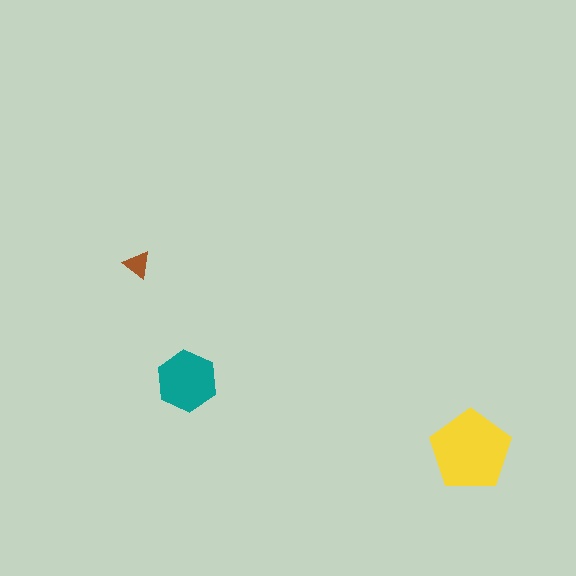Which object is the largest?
The yellow pentagon.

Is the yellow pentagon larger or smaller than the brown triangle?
Larger.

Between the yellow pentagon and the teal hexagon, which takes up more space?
The yellow pentagon.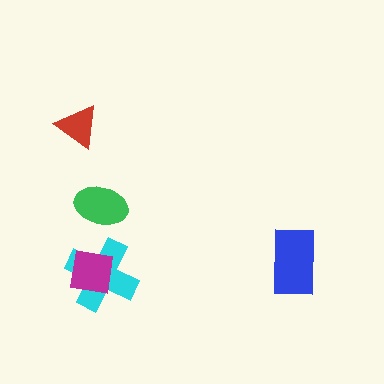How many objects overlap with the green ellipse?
0 objects overlap with the green ellipse.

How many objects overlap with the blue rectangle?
0 objects overlap with the blue rectangle.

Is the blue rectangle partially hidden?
No, no other shape covers it.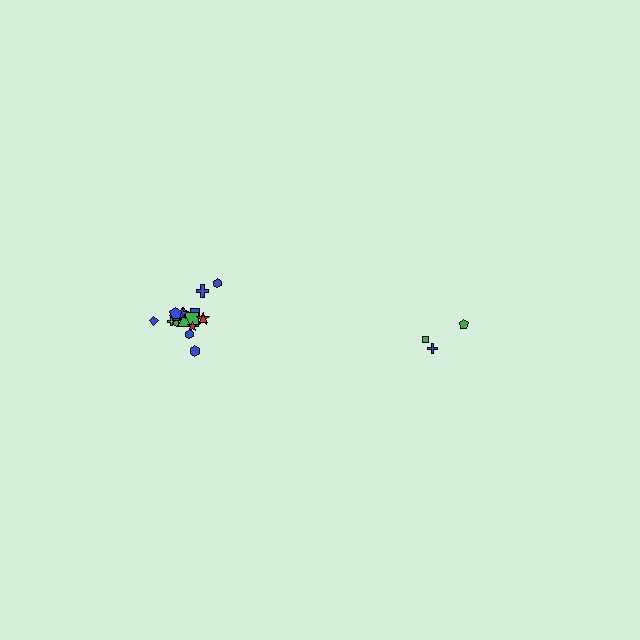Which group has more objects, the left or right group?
The left group.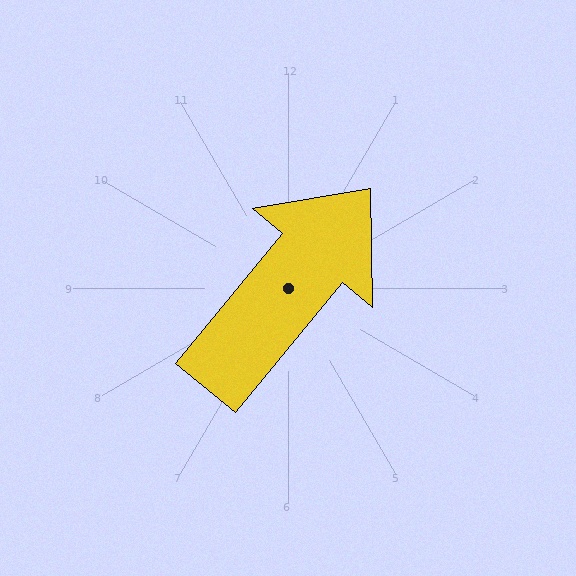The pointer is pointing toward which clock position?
Roughly 1 o'clock.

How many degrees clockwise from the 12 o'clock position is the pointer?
Approximately 39 degrees.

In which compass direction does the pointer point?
Northeast.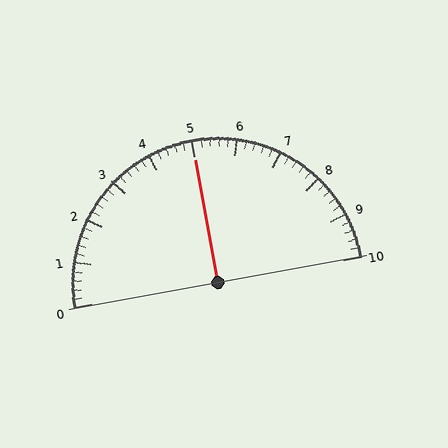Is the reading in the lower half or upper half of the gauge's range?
The reading is in the upper half of the range (0 to 10).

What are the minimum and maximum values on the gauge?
The gauge ranges from 0 to 10.